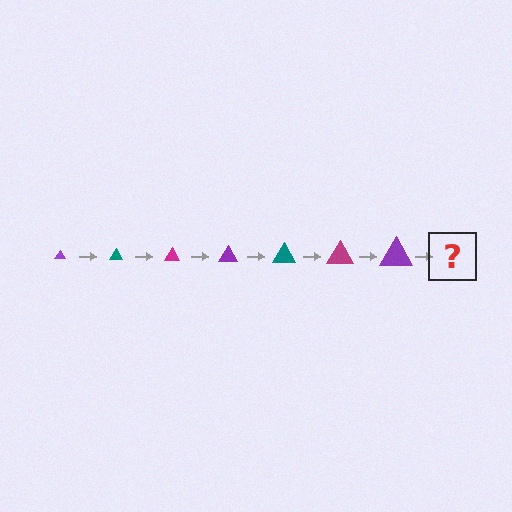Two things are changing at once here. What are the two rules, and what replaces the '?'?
The two rules are that the triangle grows larger each step and the color cycles through purple, teal, and magenta. The '?' should be a teal triangle, larger than the previous one.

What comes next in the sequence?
The next element should be a teal triangle, larger than the previous one.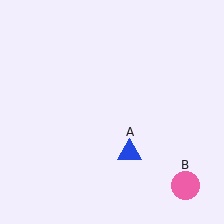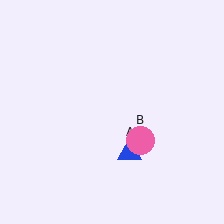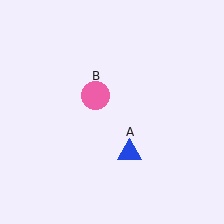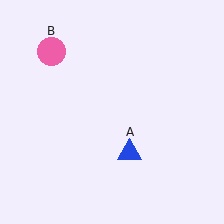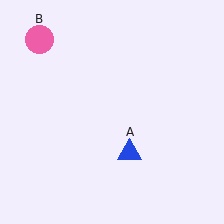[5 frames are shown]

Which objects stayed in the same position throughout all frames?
Blue triangle (object A) remained stationary.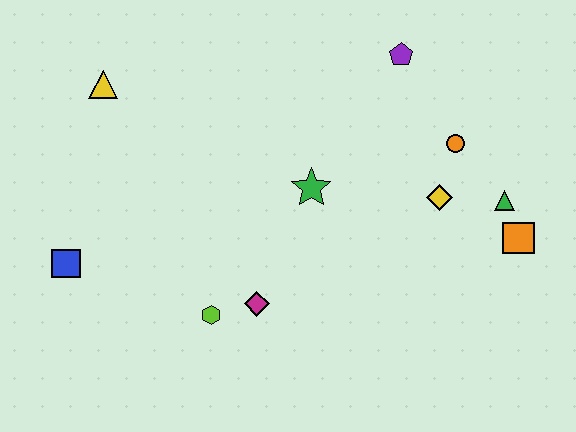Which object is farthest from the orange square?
The blue square is farthest from the orange square.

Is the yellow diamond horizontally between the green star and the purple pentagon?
No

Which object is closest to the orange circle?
The yellow diamond is closest to the orange circle.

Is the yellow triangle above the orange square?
Yes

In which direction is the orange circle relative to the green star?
The orange circle is to the right of the green star.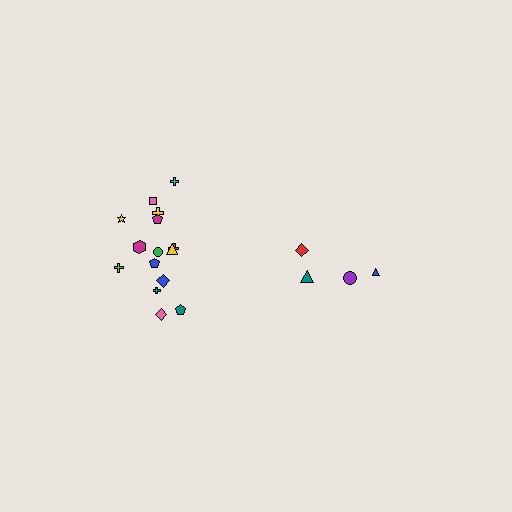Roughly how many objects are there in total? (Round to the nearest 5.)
Roughly 20 objects in total.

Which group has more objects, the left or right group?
The left group.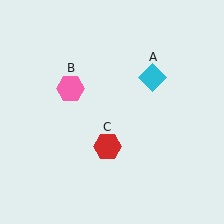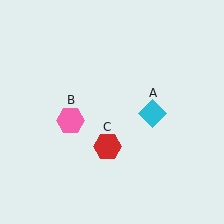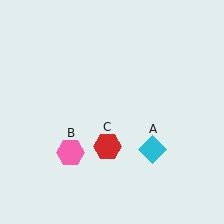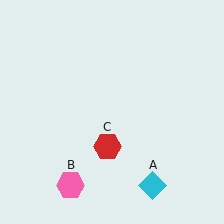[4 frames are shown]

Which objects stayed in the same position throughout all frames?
Red hexagon (object C) remained stationary.